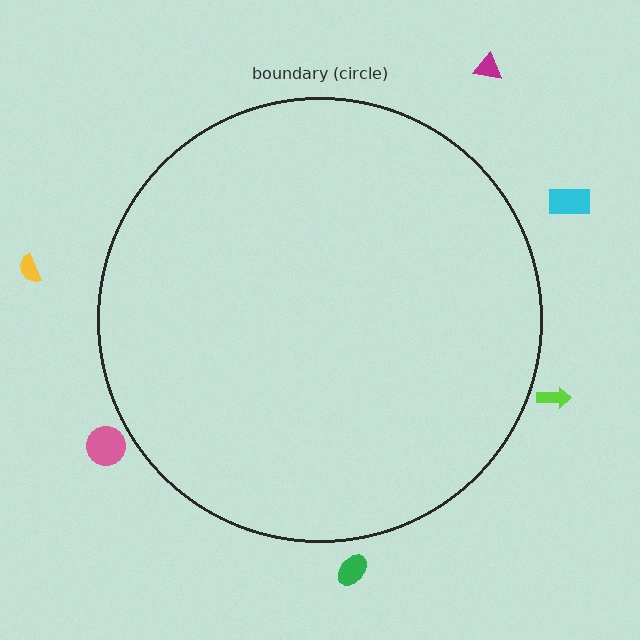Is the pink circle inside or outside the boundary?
Outside.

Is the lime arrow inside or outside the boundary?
Outside.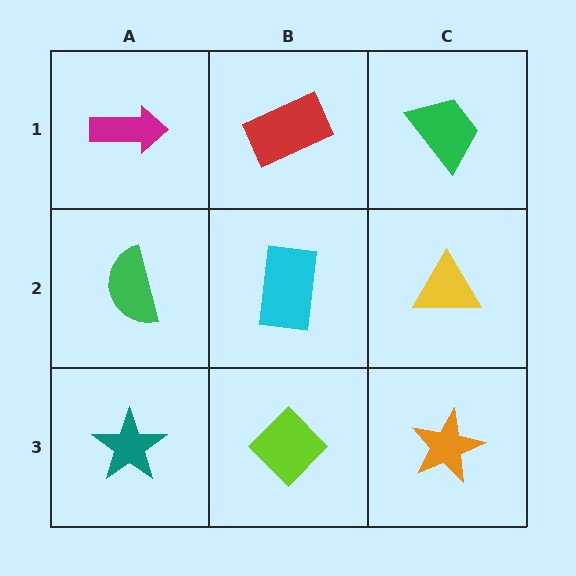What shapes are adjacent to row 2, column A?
A magenta arrow (row 1, column A), a teal star (row 3, column A), a cyan rectangle (row 2, column B).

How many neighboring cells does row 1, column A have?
2.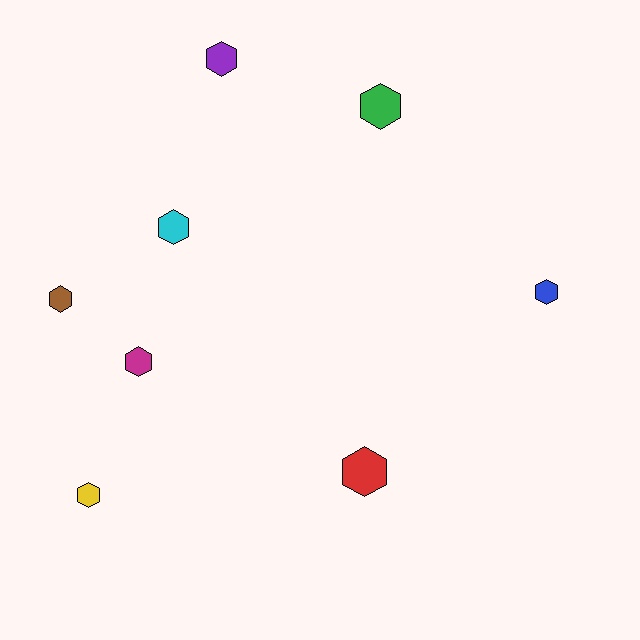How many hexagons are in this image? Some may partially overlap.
There are 8 hexagons.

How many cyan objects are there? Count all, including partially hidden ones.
There is 1 cyan object.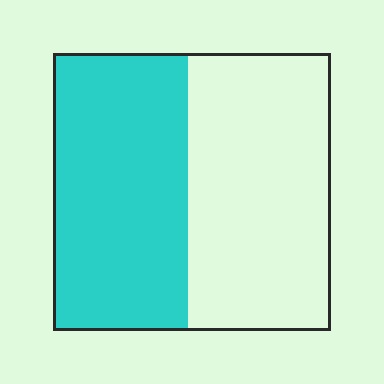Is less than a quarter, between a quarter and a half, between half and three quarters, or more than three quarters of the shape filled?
Between a quarter and a half.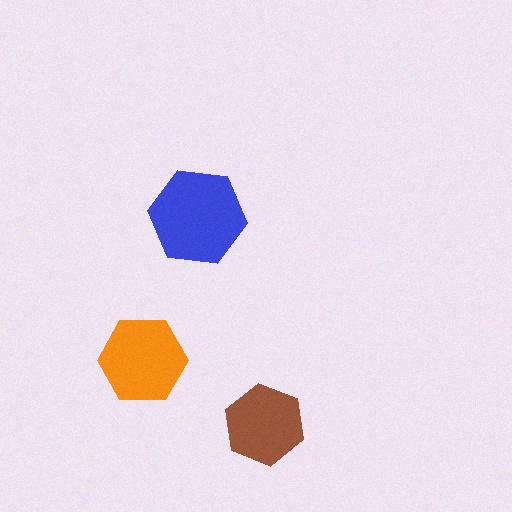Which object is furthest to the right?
The brown hexagon is rightmost.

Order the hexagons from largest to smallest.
the blue one, the orange one, the brown one.